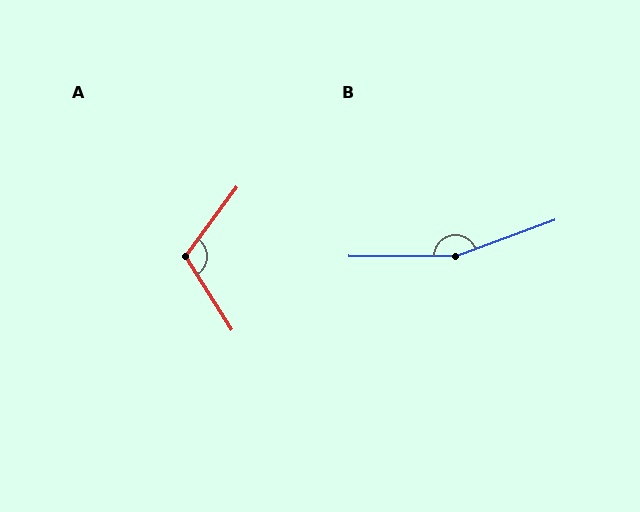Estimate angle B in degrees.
Approximately 160 degrees.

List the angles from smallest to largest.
A (111°), B (160°).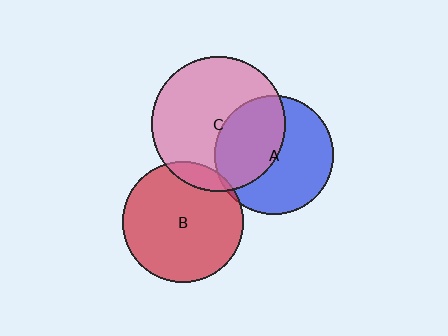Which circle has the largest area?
Circle C (pink).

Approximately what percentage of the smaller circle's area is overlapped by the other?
Approximately 5%.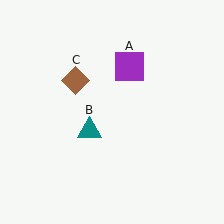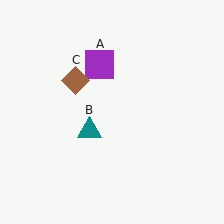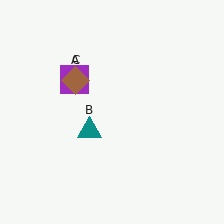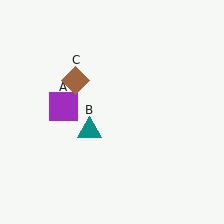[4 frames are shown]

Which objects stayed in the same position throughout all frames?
Teal triangle (object B) and brown diamond (object C) remained stationary.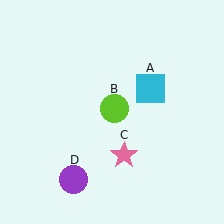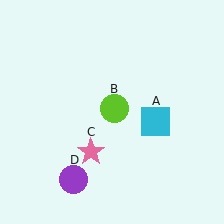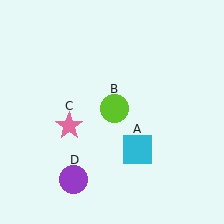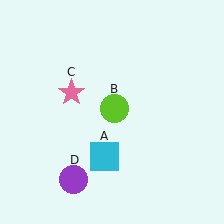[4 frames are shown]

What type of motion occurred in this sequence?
The cyan square (object A), pink star (object C) rotated clockwise around the center of the scene.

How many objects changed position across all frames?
2 objects changed position: cyan square (object A), pink star (object C).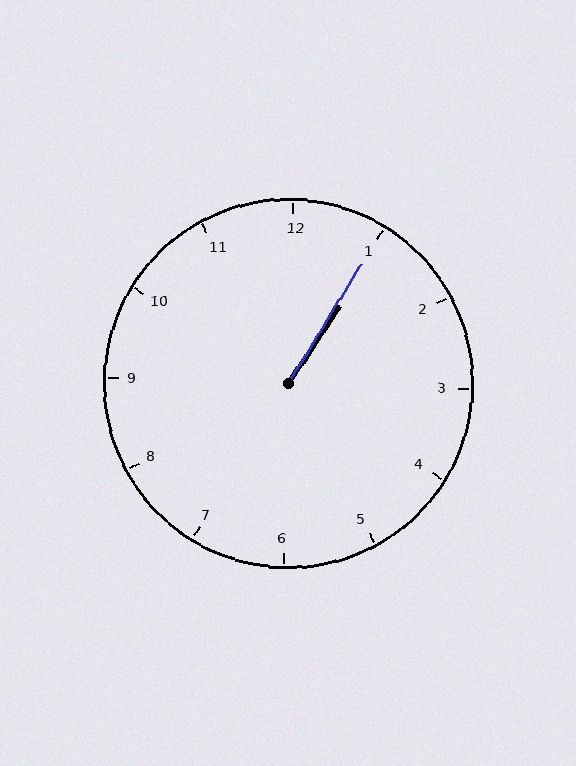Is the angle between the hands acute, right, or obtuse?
It is acute.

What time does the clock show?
1:05.